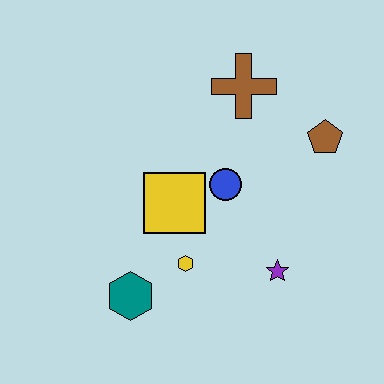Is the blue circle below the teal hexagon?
No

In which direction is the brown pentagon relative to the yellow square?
The brown pentagon is to the right of the yellow square.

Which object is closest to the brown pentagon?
The brown cross is closest to the brown pentagon.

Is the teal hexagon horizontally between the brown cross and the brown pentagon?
No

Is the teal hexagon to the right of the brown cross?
No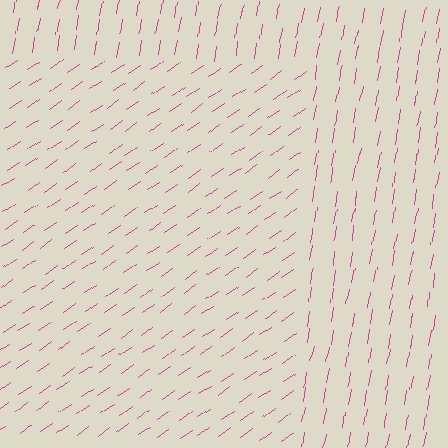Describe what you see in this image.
The image is filled with small magenta line segments. A rectangle region in the image has lines oriented differently from the surrounding lines, creating a visible texture boundary.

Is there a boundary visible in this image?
Yes, there is a texture boundary formed by a change in line orientation.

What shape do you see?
I see a rectangle.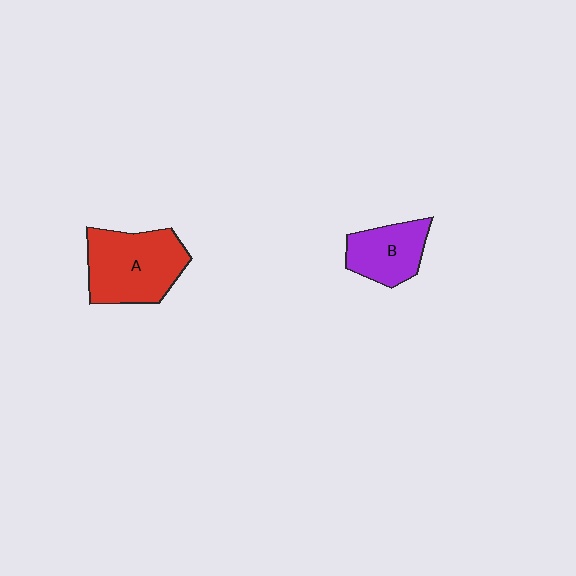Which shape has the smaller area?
Shape B (purple).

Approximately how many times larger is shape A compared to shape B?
Approximately 1.6 times.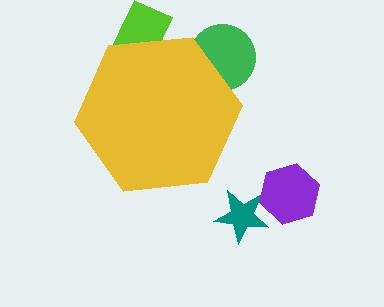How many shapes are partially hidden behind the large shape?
2 shapes are partially hidden.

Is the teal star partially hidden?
No, the teal star is fully visible.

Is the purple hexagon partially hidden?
No, the purple hexagon is fully visible.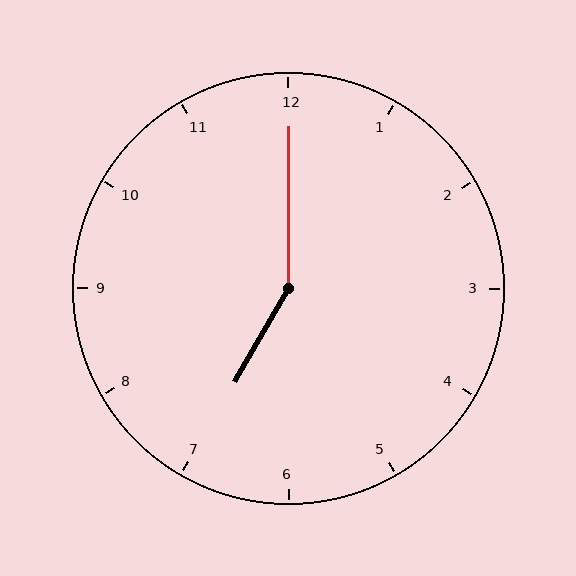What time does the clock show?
7:00.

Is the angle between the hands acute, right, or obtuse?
It is obtuse.